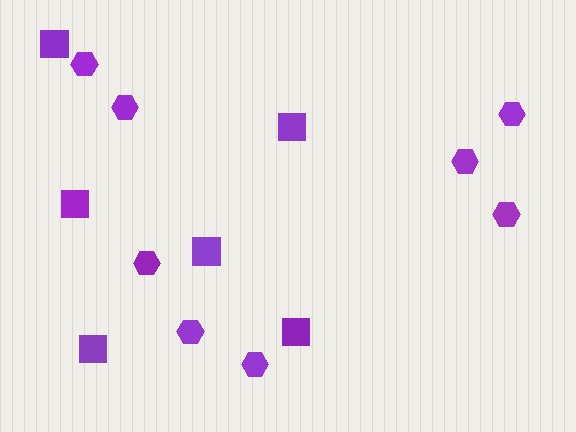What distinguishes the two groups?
There are 2 groups: one group of squares (6) and one group of hexagons (8).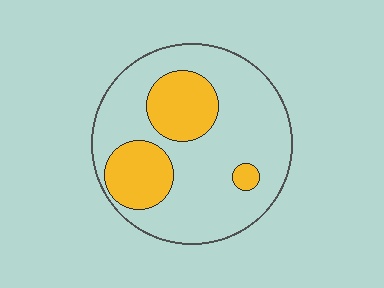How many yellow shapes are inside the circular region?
3.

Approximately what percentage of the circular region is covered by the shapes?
Approximately 25%.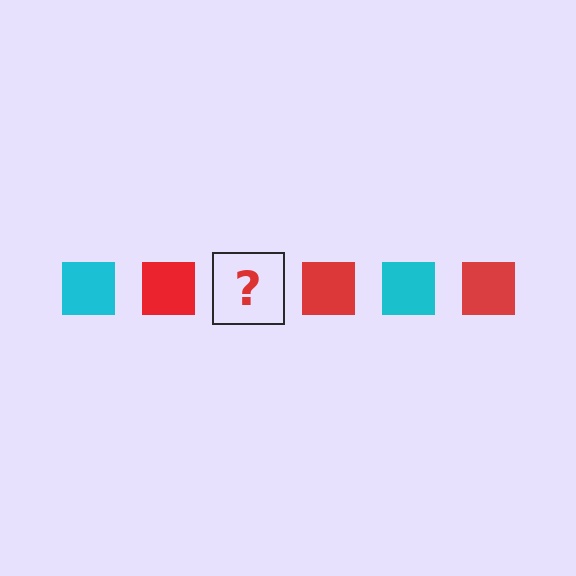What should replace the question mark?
The question mark should be replaced with a cyan square.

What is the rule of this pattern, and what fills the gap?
The rule is that the pattern cycles through cyan, red squares. The gap should be filled with a cyan square.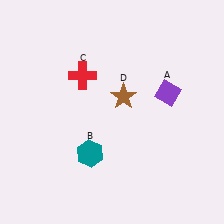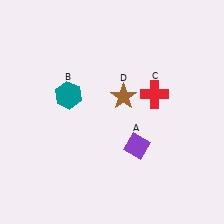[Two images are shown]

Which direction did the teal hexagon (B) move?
The teal hexagon (B) moved up.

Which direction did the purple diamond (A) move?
The purple diamond (A) moved down.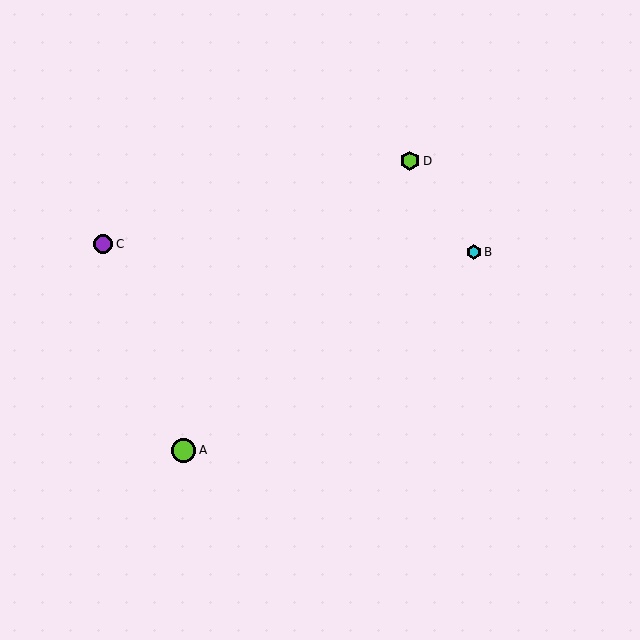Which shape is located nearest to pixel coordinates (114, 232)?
The purple circle (labeled C) at (103, 244) is nearest to that location.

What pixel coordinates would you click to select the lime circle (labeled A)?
Click at (184, 450) to select the lime circle A.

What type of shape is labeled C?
Shape C is a purple circle.